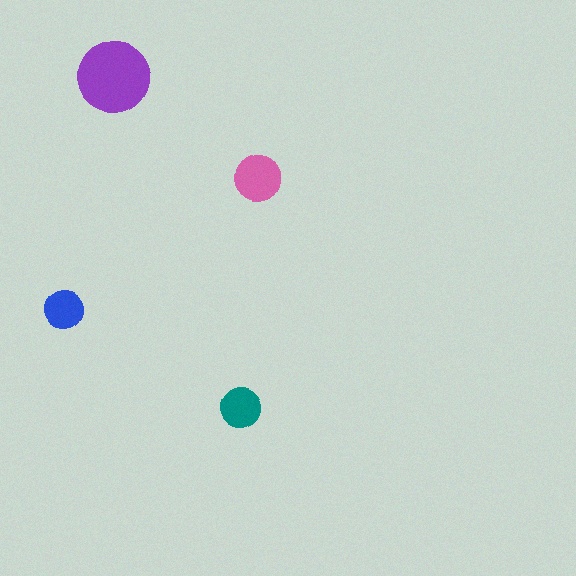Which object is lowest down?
The teal circle is bottommost.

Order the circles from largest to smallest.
the purple one, the pink one, the teal one, the blue one.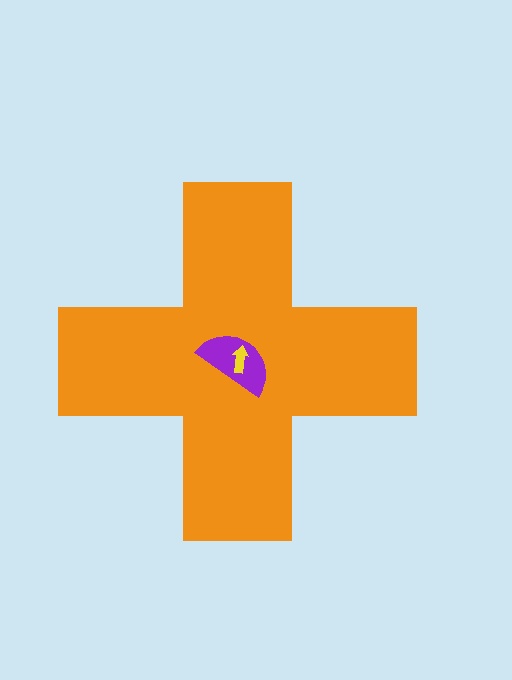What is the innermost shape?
The yellow arrow.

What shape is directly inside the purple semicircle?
The yellow arrow.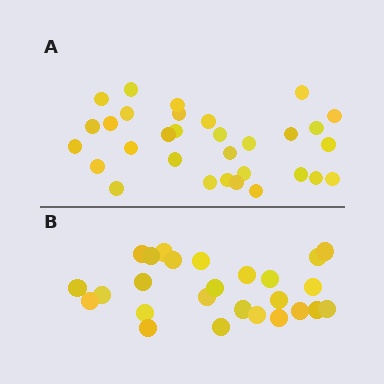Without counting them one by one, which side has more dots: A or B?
Region A (the top region) has more dots.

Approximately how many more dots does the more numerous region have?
Region A has about 5 more dots than region B.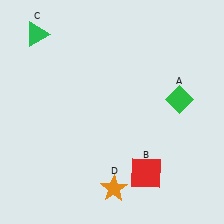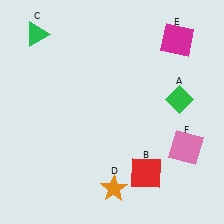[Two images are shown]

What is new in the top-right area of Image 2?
A magenta square (E) was added in the top-right area of Image 2.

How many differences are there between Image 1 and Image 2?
There are 2 differences between the two images.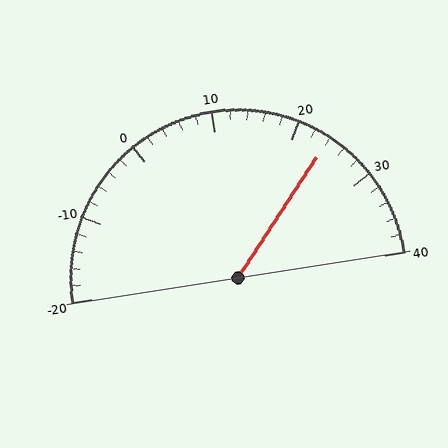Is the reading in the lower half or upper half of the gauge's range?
The reading is in the upper half of the range (-20 to 40).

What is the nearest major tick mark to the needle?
The nearest major tick mark is 20.